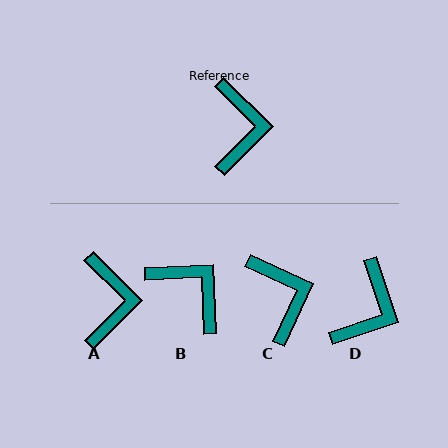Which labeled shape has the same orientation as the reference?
A.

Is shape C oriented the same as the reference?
No, it is off by about 20 degrees.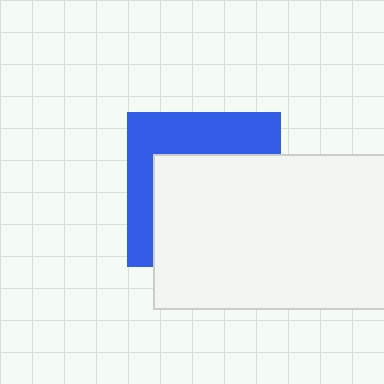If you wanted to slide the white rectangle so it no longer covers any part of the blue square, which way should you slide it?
Slide it toward the lower-right — that is the most direct way to separate the two shapes.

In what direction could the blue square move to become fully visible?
The blue square could move toward the upper-left. That would shift it out from behind the white rectangle entirely.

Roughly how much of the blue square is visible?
A small part of it is visible (roughly 39%).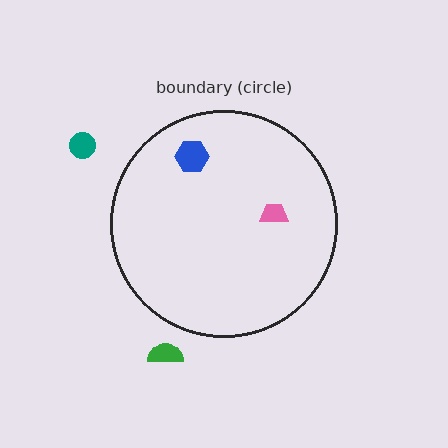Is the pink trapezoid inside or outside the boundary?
Inside.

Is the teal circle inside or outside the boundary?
Outside.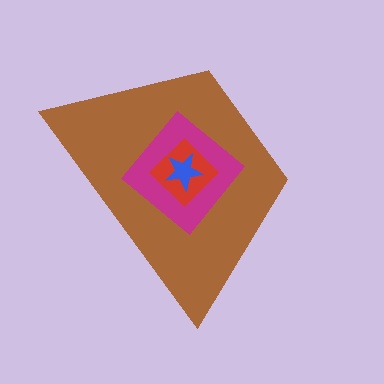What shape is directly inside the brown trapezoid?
The magenta diamond.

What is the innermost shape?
The blue star.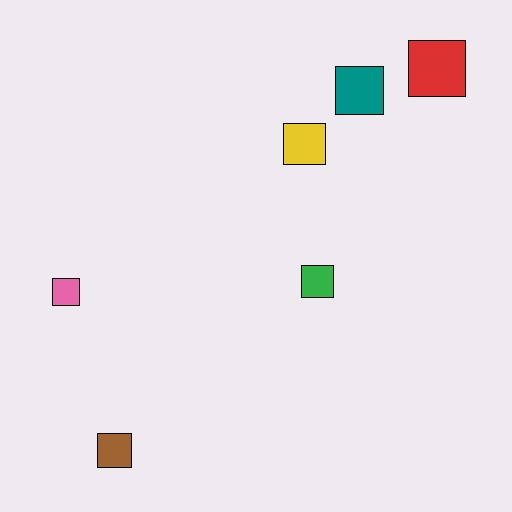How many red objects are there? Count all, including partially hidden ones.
There is 1 red object.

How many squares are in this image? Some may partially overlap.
There are 6 squares.